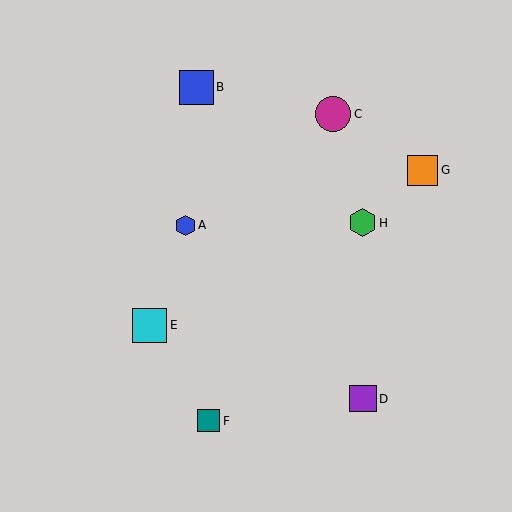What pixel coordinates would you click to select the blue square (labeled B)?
Click at (197, 87) to select the blue square B.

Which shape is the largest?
The magenta circle (labeled C) is the largest.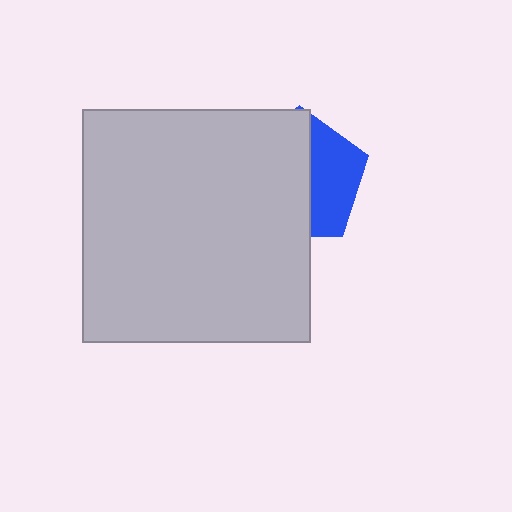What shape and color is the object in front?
The object in front is a light gray rectangle.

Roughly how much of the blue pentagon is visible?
A small part of it is visible (roughly 38%).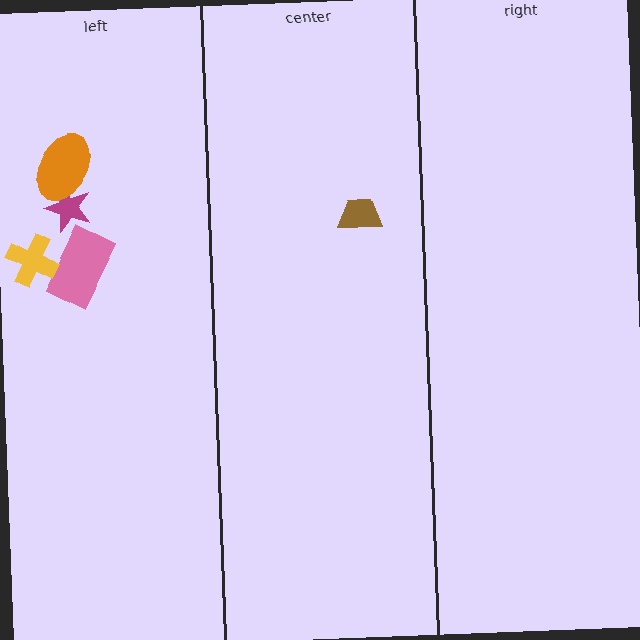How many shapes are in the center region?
1.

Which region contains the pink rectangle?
The left region.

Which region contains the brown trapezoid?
The center region.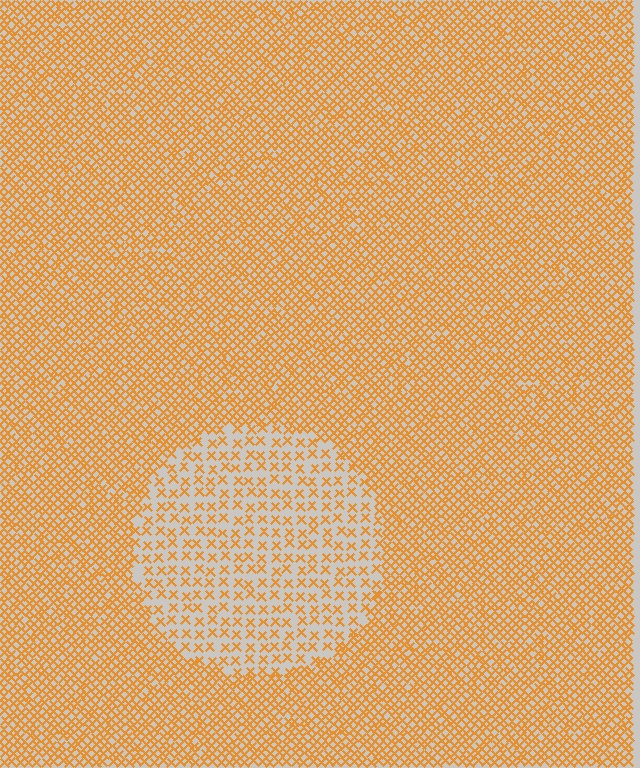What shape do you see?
I see a circle.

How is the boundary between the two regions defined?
The boundary is defined by a change in element density (approximately 2.4x ratio). All elements are the same color, size, and shape.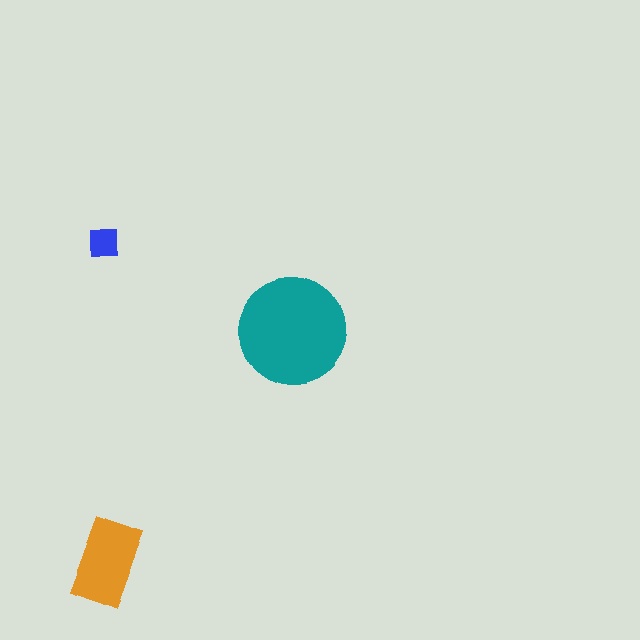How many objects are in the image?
There are 3 objects in the image.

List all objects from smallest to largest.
The blue square, the orange rectangle, the teal circle.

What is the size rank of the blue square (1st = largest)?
3rd.